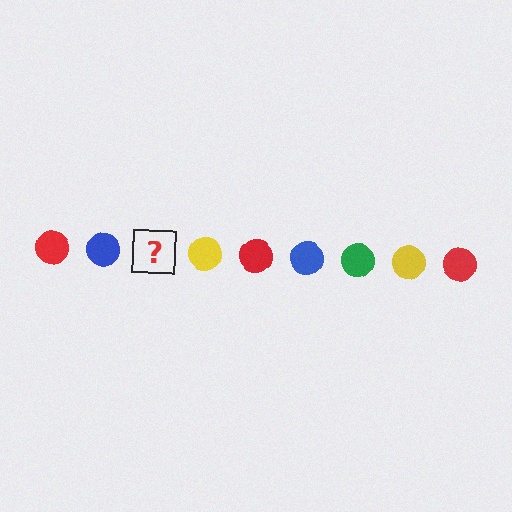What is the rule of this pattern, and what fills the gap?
The rule is that the pattern cycles through red, blue, green, yellow circles. The gap should be filled with a green circle.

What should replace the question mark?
The question mark should be replaced with a green circle.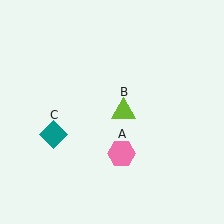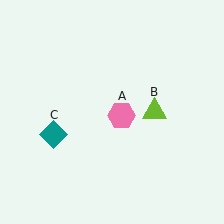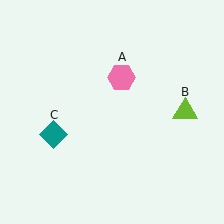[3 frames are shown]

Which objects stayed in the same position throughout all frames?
Teal diamond (object C) remained stationary.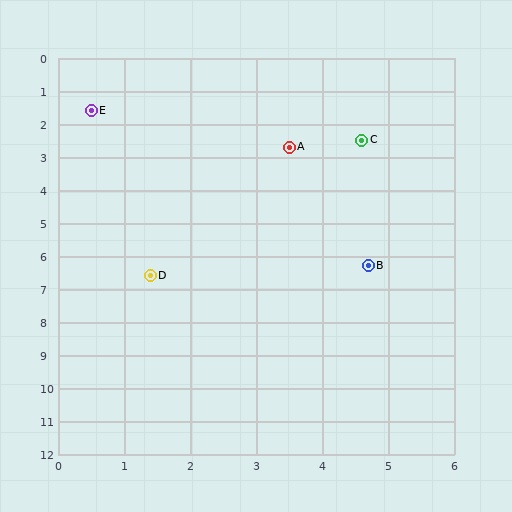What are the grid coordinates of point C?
Point C is at approximately (4.6, 2.5).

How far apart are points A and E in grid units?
Points A and E are about 3.2 grid units apart.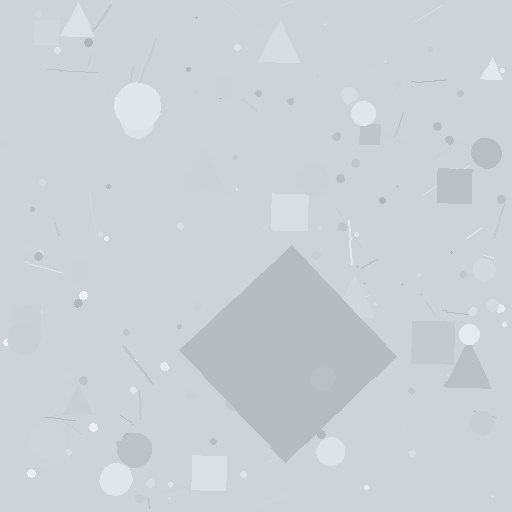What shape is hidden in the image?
A diamond is hidden in the image.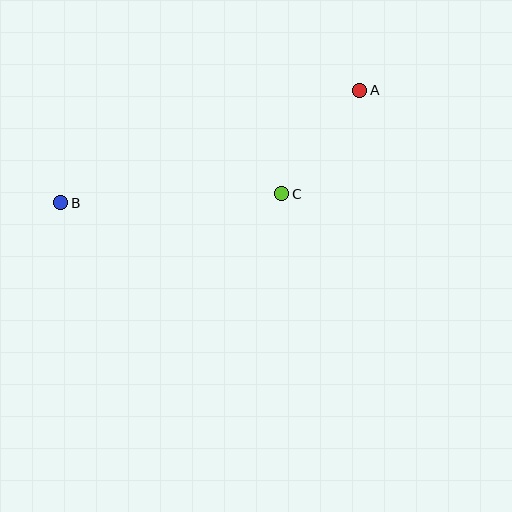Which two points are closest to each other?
Points A and C are closest to each other.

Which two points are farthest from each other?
Points A and B are farthest from each other.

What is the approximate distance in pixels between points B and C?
The distance between B and C is approximately 221 pixels.